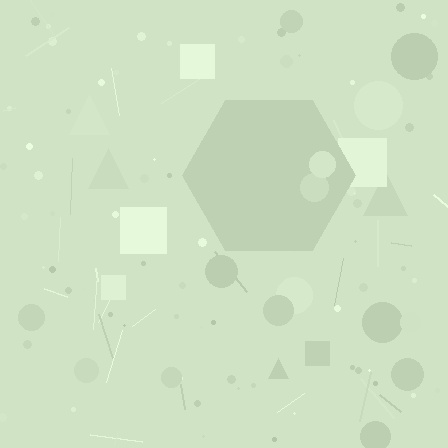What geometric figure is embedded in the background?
A hexagon is embedded in the background.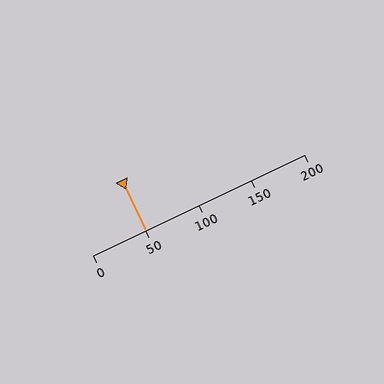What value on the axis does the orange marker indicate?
The marker indicates approximately 50.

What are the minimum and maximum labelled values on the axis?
The axis runs from 0 to 200.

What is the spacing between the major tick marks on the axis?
The major ticks are spaced 50 apart.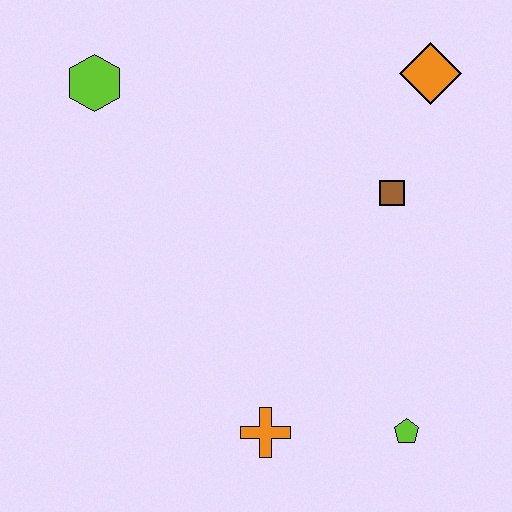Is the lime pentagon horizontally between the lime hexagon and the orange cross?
No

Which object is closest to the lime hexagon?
The brown square is closest to the lime hexagon.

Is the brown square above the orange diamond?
No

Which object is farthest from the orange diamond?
The orange cross is farthest from the orange diamond.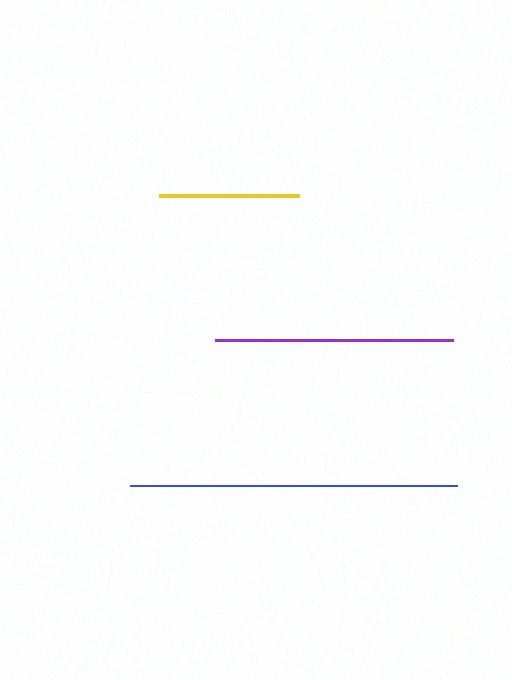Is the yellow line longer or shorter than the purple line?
The purple line is longer than the yellow line.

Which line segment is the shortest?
The yellow line is the shortest at approximately 140 pixels.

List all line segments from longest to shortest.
From longest to shortest: blue, purple, yellow.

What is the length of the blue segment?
The blue segment is approximately 328 pixels long.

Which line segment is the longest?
The blue line is the longest at approximately 328 pixels.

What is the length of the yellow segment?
The yellow segment is approximately 140 pixels long.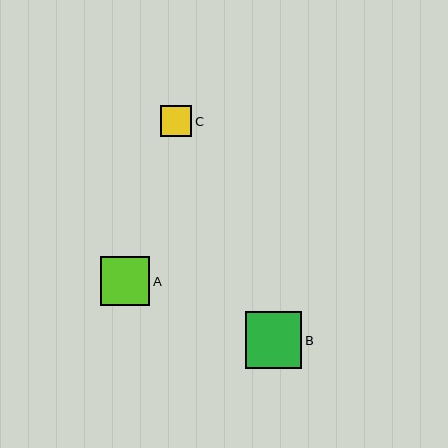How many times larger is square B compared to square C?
Square B is approximately 1.8 times the size of square C.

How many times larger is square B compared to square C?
Square B is approximately 1.8 times the size of square C.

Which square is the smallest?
Square C is the smallest with a size of approximately 31 pixels.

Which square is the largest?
Square B is the largest with a size of approximately 57 pixels.